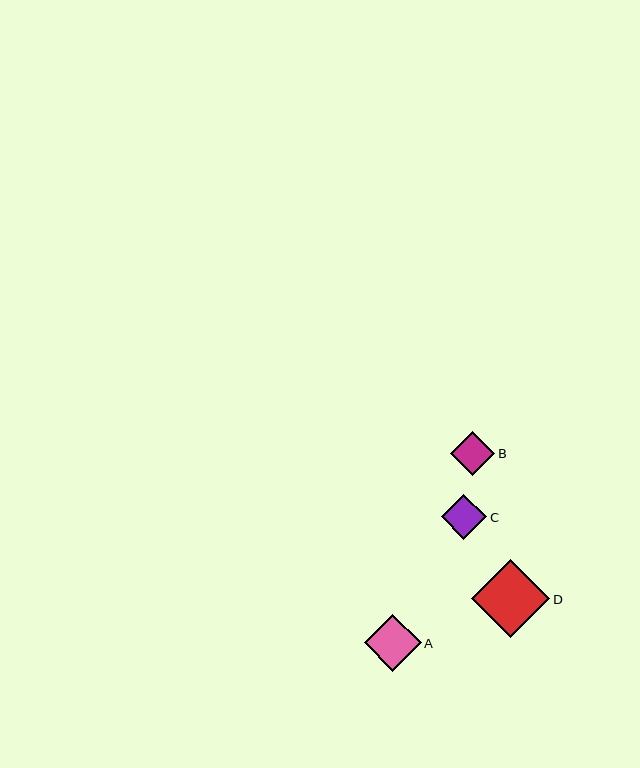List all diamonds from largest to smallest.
From largest to smallest: D, A, C, B.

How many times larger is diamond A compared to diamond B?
Diamond A is approximately 1.3 times the size of diamond B.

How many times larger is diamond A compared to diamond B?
Diamond A is approximately 1.3 times the size of diamond B.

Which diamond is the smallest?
Diamond B is the smallest with a size of approximately 44 pixels.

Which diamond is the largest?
Diamond D is the largest with a size of approximately 78 pixels.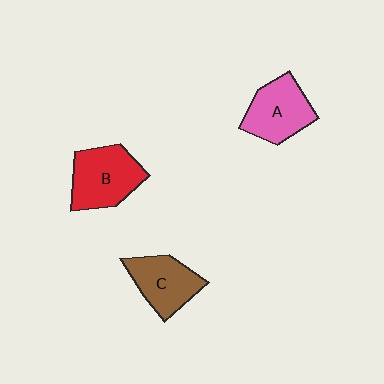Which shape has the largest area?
Shape B (red).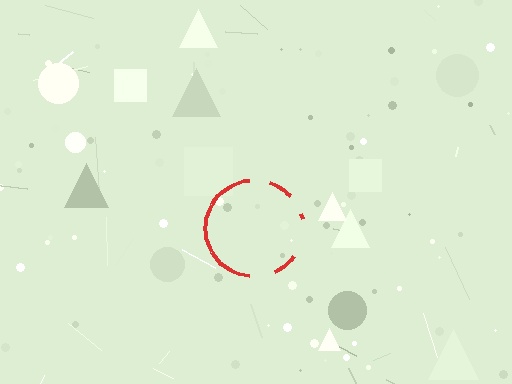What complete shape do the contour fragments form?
The contour fragments form a circle.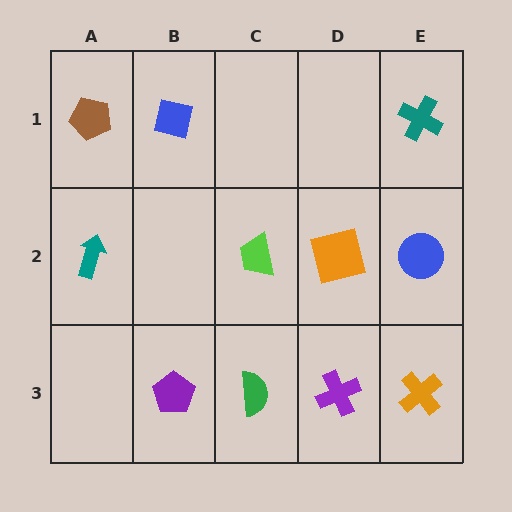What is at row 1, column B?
A blue square.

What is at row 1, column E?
A teal cross.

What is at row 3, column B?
A purple pentagon.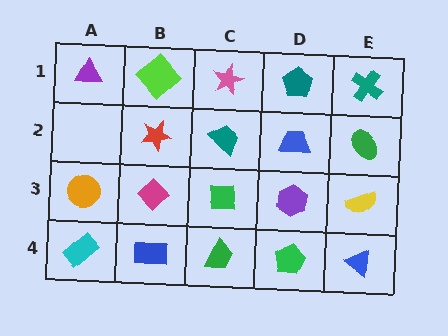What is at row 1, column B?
A lime diamond.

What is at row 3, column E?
A yellow semicircle.